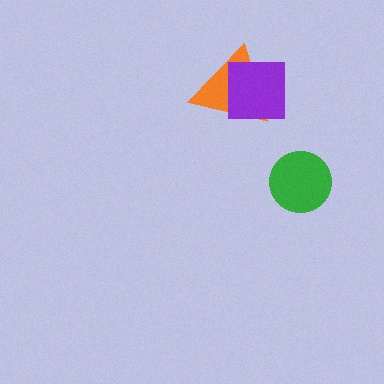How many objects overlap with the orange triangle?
1 object overlaps with the orange triangle.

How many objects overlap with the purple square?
1 object overlaps with the purple square.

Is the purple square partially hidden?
No, no other shape covers it.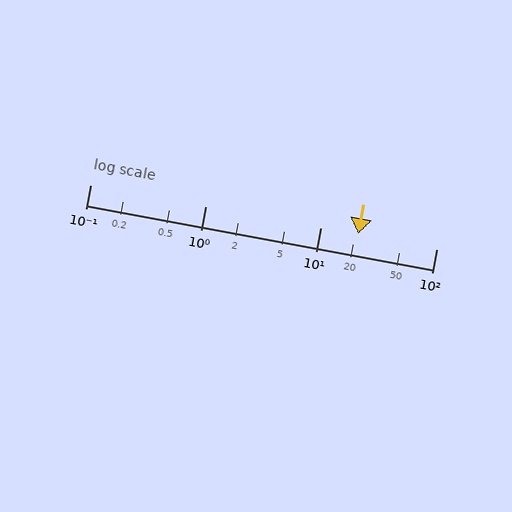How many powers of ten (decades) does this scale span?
The scale spans 3 decades, from 0.1 to 100.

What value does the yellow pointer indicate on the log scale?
The pointer indicates approximately 21.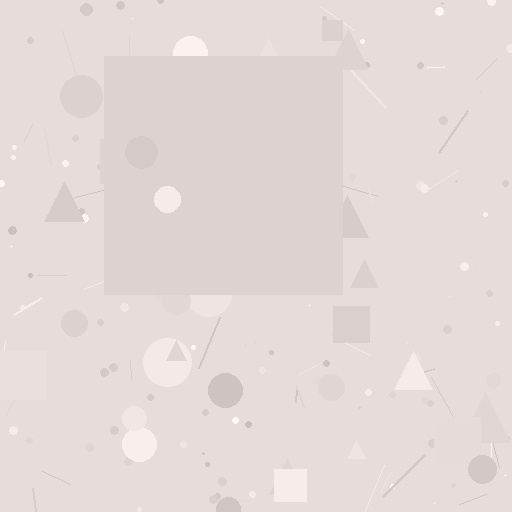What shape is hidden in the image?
A square is hidden in the image.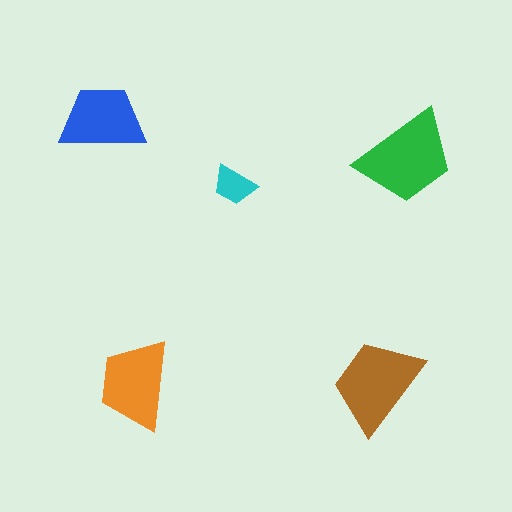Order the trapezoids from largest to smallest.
the green one, the brown one, the orange one, the blue one, the cyan one.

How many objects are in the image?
There are 5 objects in the image.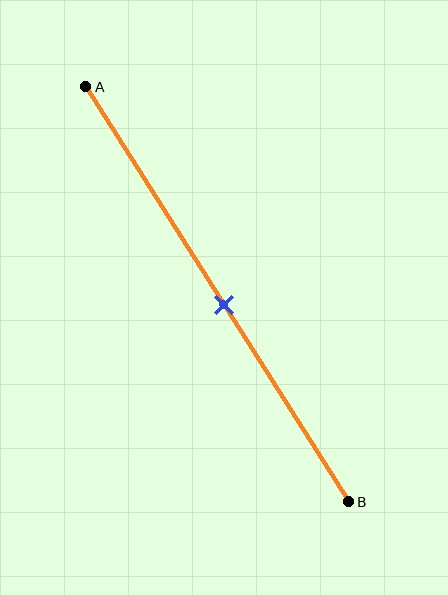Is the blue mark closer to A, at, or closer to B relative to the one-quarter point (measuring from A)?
The blue mark is closer to point B than the one-quarter point of segment AB.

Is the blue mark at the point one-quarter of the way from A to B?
No, the mark is at about 55% from A, not at the 25% one-quarter point.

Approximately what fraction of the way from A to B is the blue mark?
The blue mark is approximately 55% of the way from A to B.